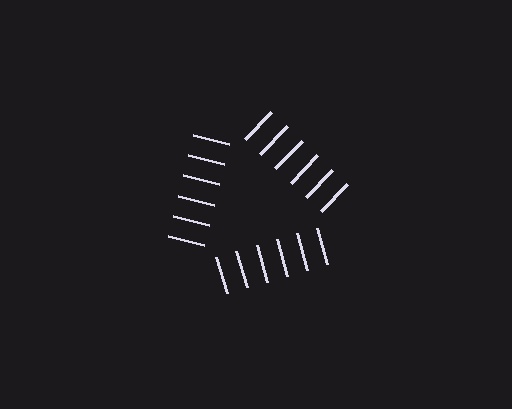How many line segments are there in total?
18 — 6 along each of the 3 edges.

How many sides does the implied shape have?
3 sides — the line-ends trace a triangle.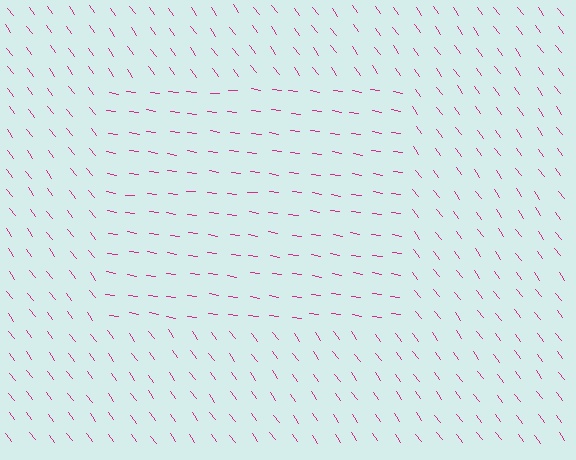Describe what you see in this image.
The image is filled with small magenta line segments. A rectangle region in the image has lines oriented differently from the surrounding lines, creating a visible texture boundary.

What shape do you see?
I see a rectangle.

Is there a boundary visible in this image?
Yes, there is a texture boundary formed by a change in line orientation.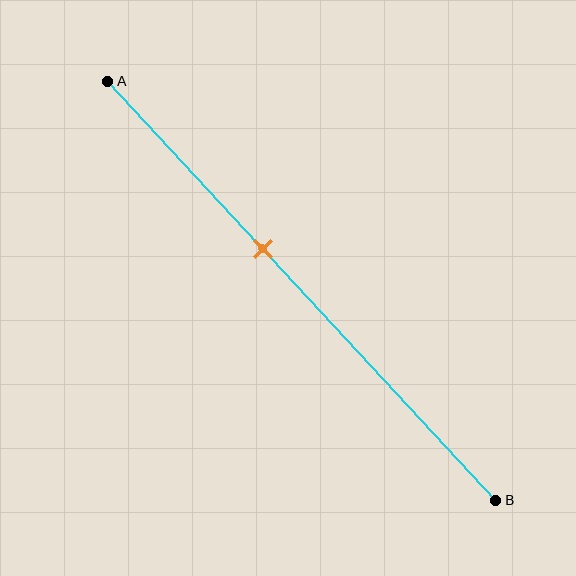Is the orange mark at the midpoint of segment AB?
No, the mark is at about 40% from A, not at the 50% midpoint.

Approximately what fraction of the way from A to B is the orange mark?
The orange mark is approximately 40% of the way from A to B.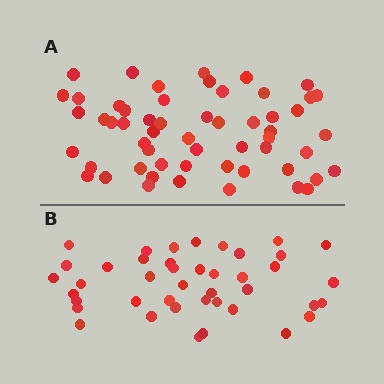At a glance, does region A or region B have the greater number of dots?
Region A (the top region) has more dots.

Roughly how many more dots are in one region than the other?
Region A has approximately 15 more dots than region B.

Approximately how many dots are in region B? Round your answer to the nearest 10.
About 40 dots. (The exact count is 42, which rounds to 40.)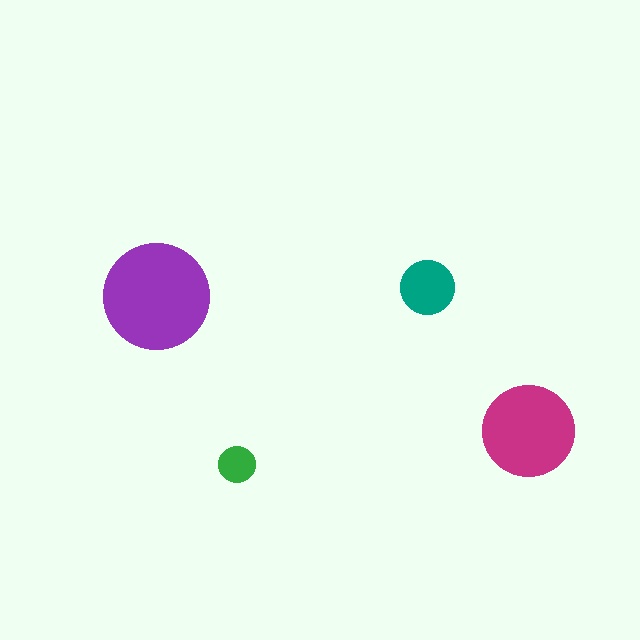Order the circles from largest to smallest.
the purple one, the magenta one, the teal one, the green one.